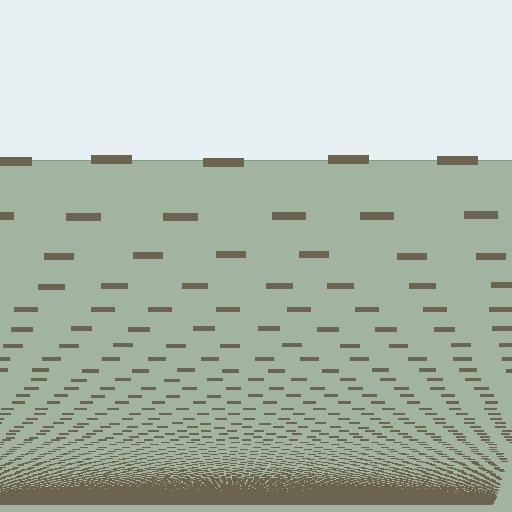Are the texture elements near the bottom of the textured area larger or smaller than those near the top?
Smaller. The gradient is inverted — elements near the bottom are smaller and denser.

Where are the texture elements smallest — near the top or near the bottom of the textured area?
Near the bottom.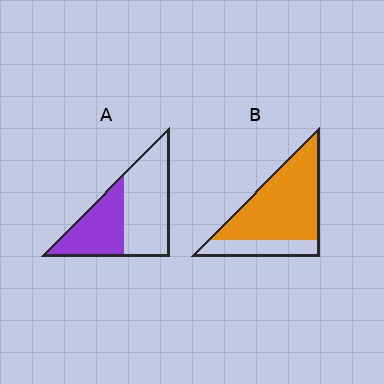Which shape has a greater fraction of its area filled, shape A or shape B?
Shape B.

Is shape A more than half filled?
No.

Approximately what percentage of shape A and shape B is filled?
A is approximately 40% and B is approximately 75%.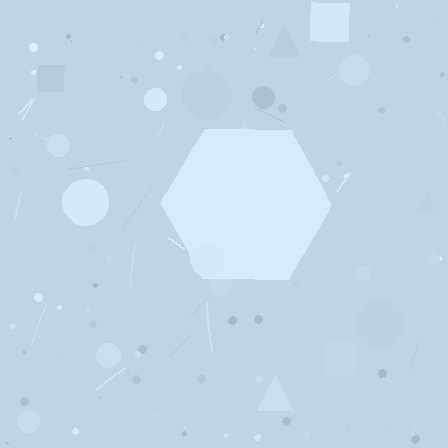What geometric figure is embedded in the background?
A hexagon is embedded in the background.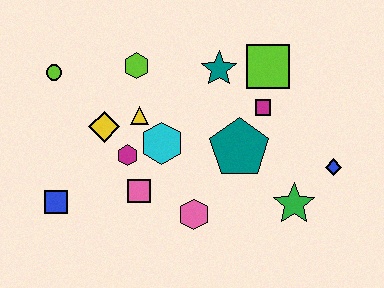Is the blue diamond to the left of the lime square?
No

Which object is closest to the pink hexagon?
The pink square is closest to the pink hexagon.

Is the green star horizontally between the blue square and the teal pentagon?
No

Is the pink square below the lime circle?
Yes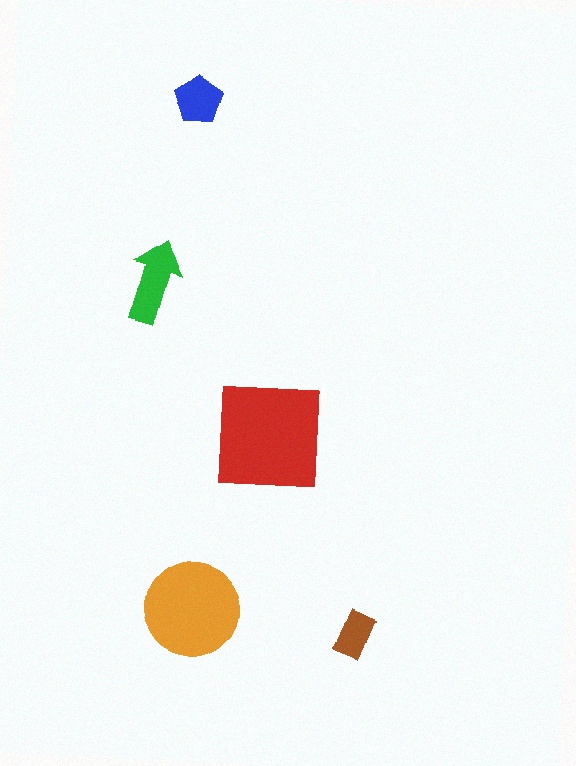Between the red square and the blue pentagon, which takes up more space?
The red square.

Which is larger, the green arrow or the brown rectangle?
The green arrow.